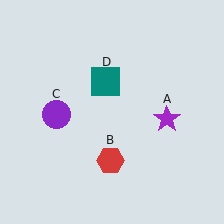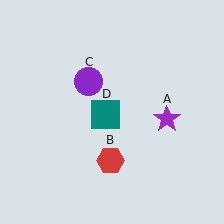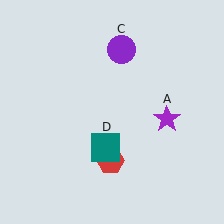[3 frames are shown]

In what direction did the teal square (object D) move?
The teal square (object D) moved down.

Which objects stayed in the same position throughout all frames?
Purple star (object A) and red hexagon (object B) remained stationary.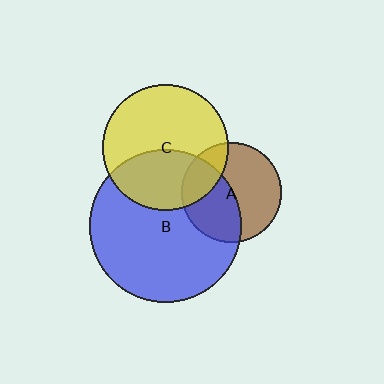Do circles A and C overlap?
Yes.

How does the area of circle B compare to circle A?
Approximately 2.3 times.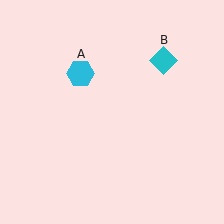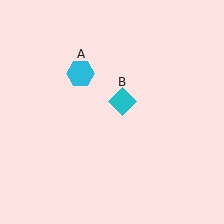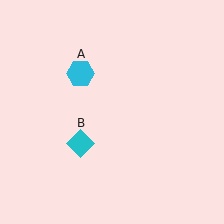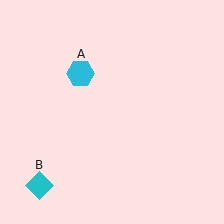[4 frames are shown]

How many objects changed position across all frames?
1 object changed position: cyan diamond (object B).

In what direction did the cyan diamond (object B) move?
The cyan diamond (object B) moved down and to the left.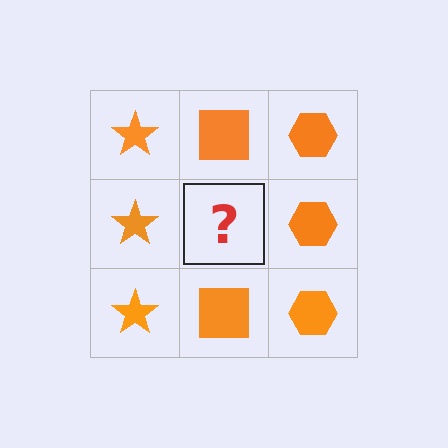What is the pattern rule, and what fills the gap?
The rule is that each column has a consistent shape. The gap should be filled with an orange square.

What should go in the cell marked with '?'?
The missing cell should contain an orange square.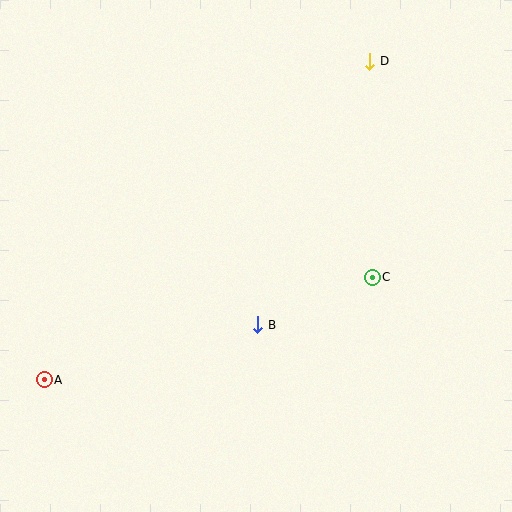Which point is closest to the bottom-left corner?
Point A is closest to the bottom-left corner.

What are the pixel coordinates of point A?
Point A is at (44, 380).